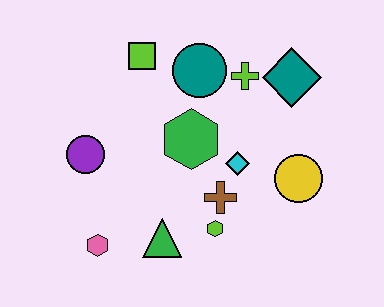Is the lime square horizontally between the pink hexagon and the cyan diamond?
Yes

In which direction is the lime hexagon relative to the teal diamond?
The lime hexagon is below the teal diamond.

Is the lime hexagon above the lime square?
No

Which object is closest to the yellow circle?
The cyan diamond is closest to the yellow circle.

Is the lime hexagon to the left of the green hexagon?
No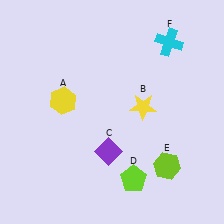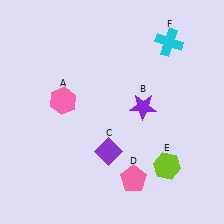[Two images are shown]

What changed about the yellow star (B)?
In Image 1, B is yellow. In Image 2, it changed to purple.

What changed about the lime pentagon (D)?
In Image 1, D is lime. In Image 2, it changed to pink.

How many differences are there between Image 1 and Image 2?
There are 3 differences between the two images.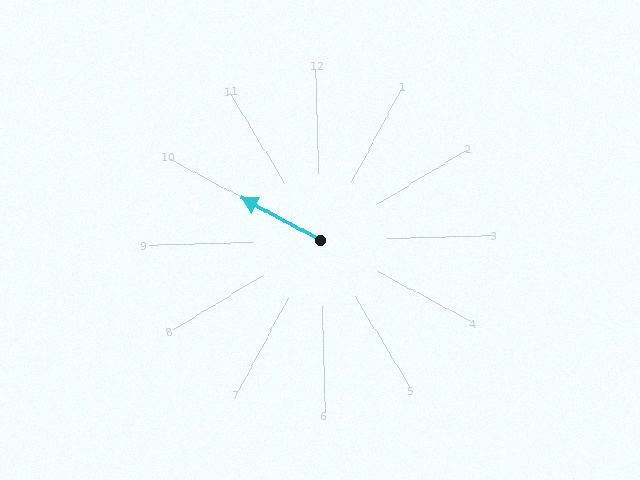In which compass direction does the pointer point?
Northwest.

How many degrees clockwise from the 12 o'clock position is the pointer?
Approximately 300 degrees.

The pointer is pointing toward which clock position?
Roughly 10 o'clock.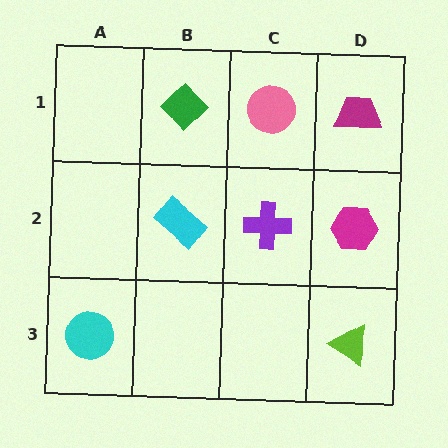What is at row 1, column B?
A green diamond.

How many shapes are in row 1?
3 shapes.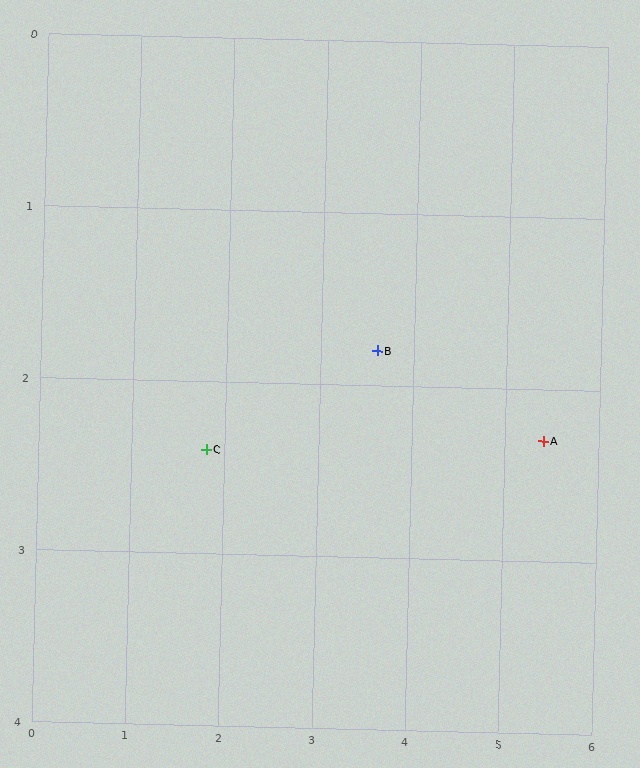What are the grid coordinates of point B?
Point B is at approximately (3.6, 1.8).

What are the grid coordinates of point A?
Point A is at approximately (5.4, 2.3).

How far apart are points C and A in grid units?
Points C and A are about 3.6 grid units apart.